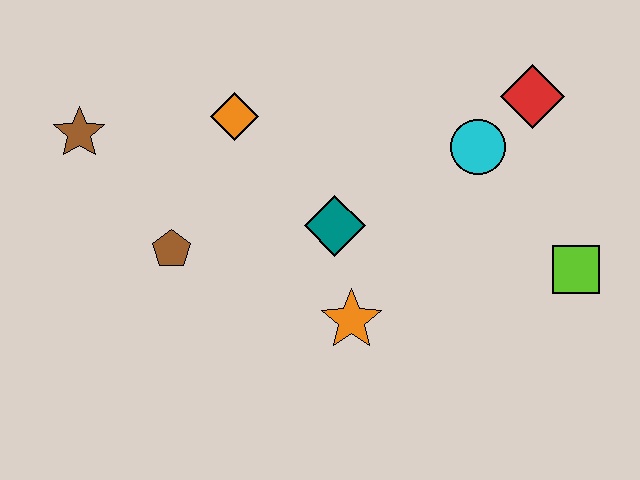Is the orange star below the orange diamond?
Yes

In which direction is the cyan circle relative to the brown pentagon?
The cyan circle is to the right of the brown pentagon.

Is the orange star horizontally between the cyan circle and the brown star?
Yes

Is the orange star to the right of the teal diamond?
Yes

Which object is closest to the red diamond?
The cyan circle is closest to the red diamond.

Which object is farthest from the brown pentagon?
The lime square is farthest from the brown pentagon.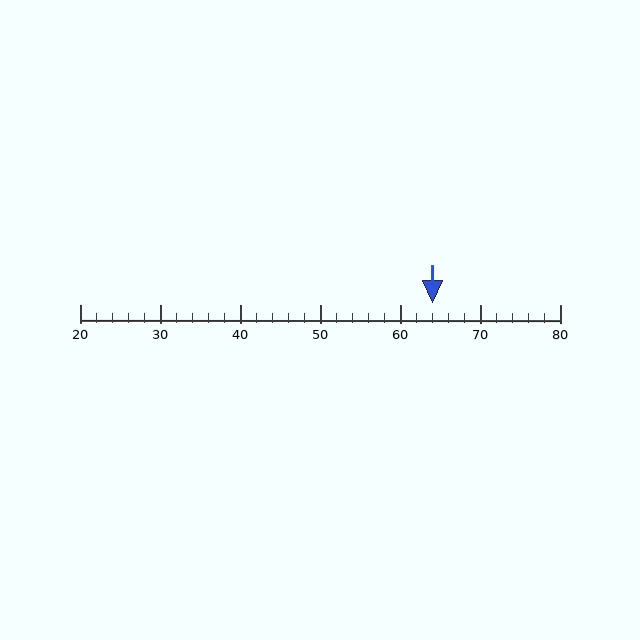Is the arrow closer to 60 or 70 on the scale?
The arrow is closer to 60.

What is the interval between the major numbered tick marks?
The major tick marks are spaced 10 units apart.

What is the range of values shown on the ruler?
The ruler shows values from 20 to 80.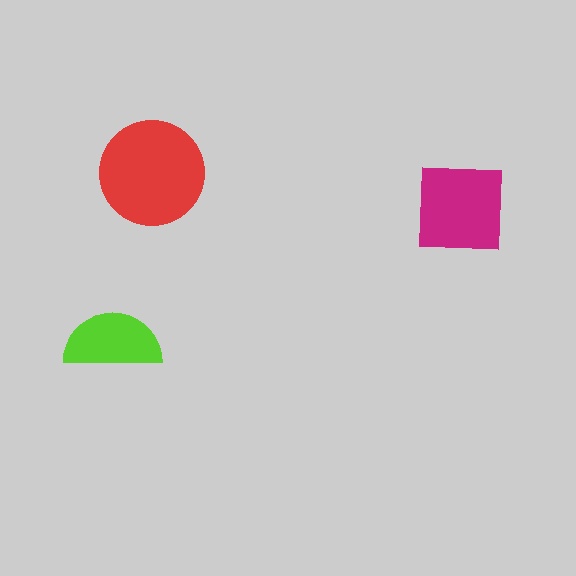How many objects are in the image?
There are 3 objects in the image.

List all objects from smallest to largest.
The lime semicircle, the magenta square, the red circle.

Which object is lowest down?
The lime semicircle is bottommost.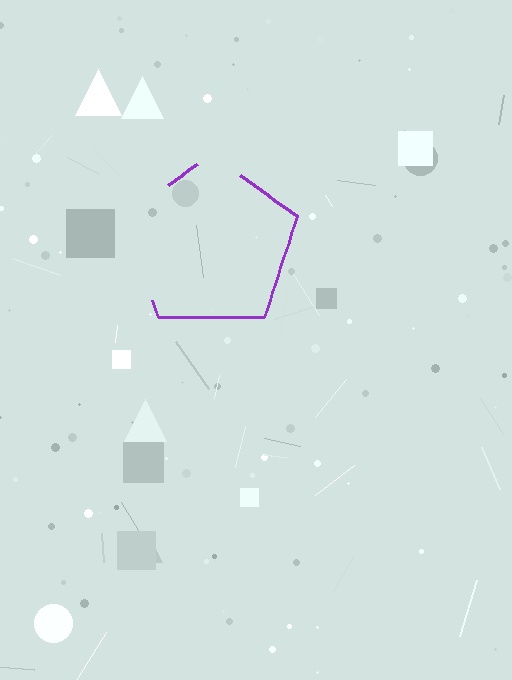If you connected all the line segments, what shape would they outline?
They would outline a pentagon.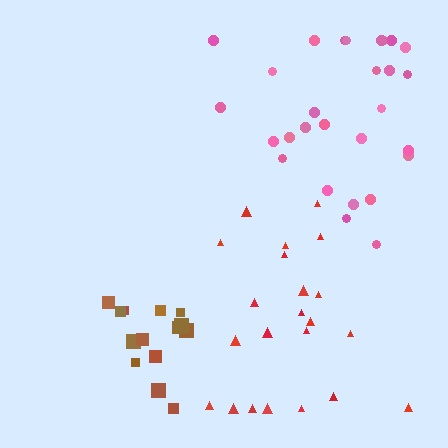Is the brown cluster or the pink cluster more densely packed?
Brown.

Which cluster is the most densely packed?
Brown.